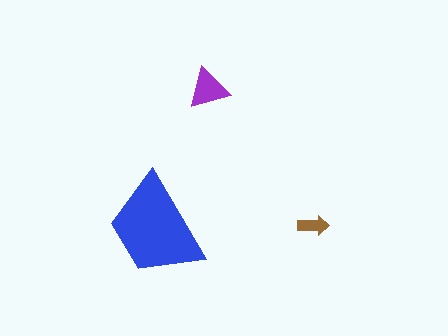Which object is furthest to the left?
The blue trapezoid is leftmost.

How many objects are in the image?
There are 3 objects in the image.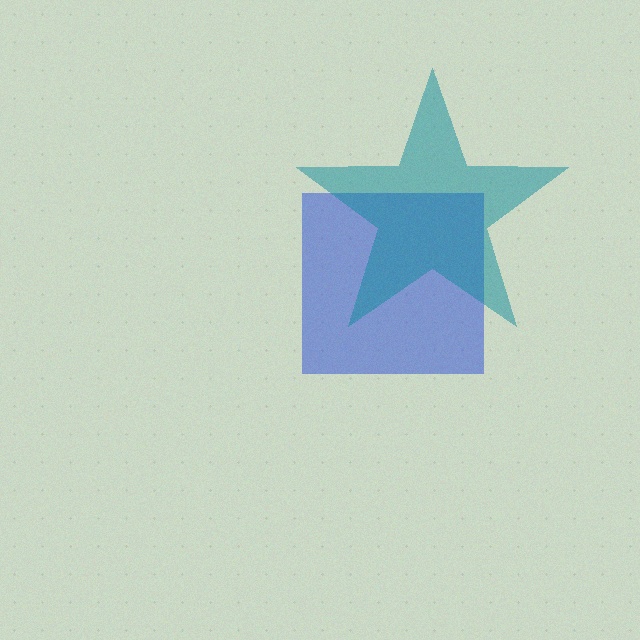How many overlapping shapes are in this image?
There are 2 overlapping shapes in the image.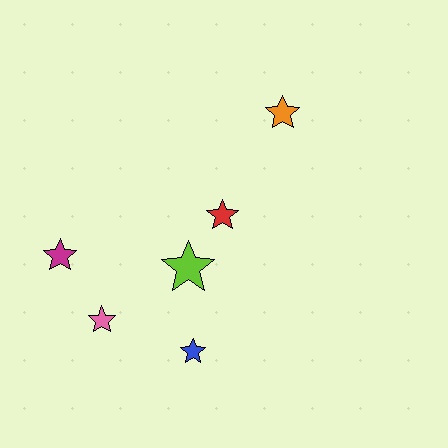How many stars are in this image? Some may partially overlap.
There are 6 stars.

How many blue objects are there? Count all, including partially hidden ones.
There is 1 blue object.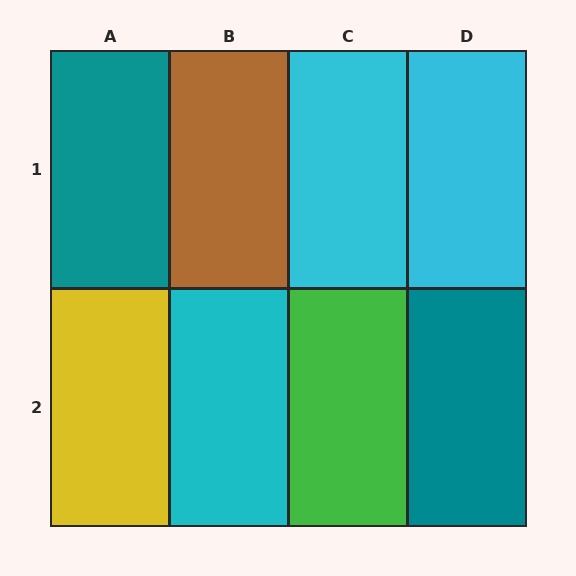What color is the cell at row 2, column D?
Teal.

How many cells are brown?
1 cell is brown.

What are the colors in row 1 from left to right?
Teal, brown, cyan, cyan.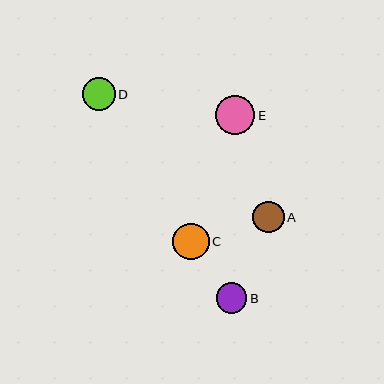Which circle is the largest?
Circle E is the largest with a size of approximately 39 pixels.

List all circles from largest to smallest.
From largest to smallest: E, C, D, A, B.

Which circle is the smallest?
Circle B is the smallest with a size of approximately 30 pixels.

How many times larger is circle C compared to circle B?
Circle C is approximately 1.2 times the size of circle B.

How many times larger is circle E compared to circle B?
Circle E is approximately 1.3 times the size of circle B.